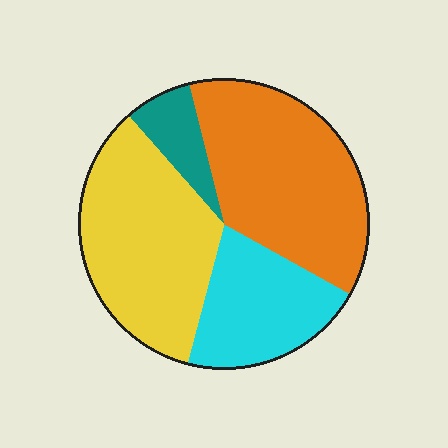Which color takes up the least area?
Teal, at roughly 10%.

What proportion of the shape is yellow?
Yellow takes up between a third and a half of the shape.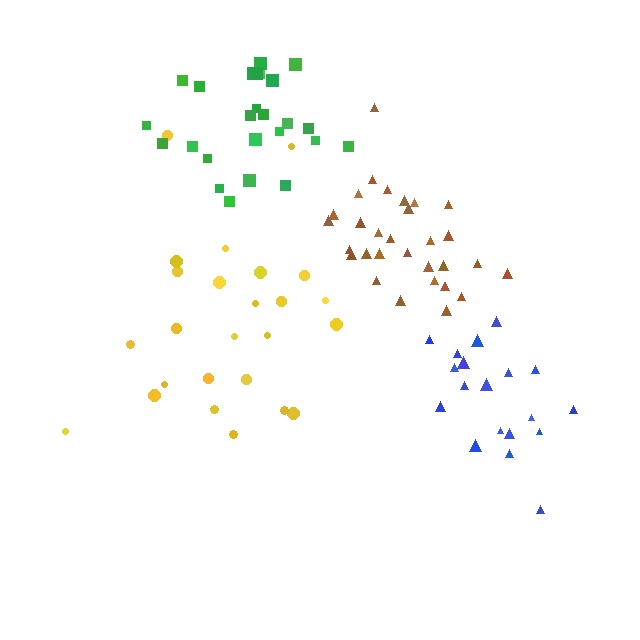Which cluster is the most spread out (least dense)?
Yellow.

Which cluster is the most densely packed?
Brown.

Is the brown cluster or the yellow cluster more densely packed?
Brown.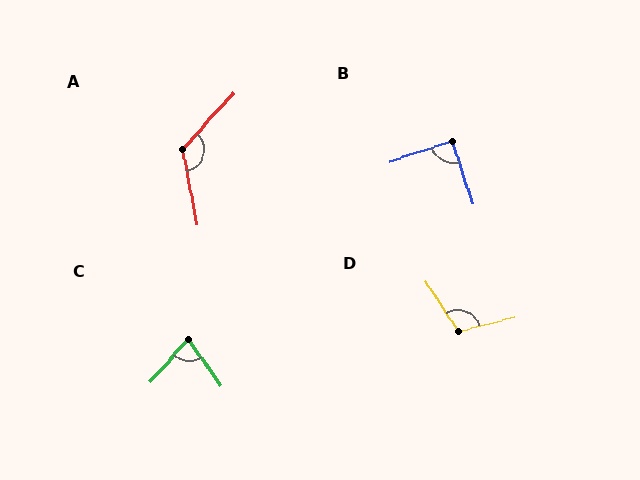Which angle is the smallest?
C, at approximately 78 degrees.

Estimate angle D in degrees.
Approximately 108 degrees.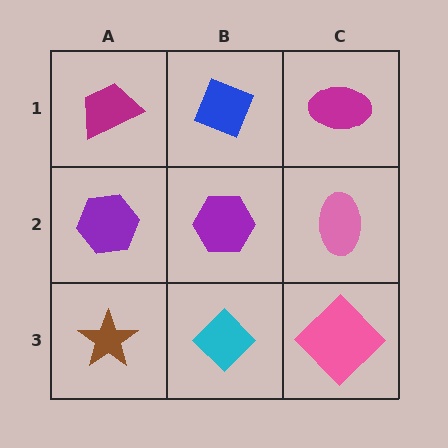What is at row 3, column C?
A pink diamond.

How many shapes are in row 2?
3 shapes.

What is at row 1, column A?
A magenta trapezoid.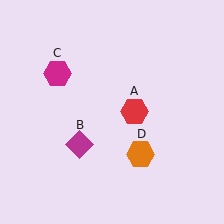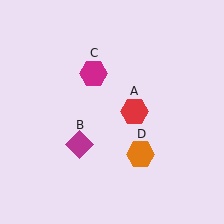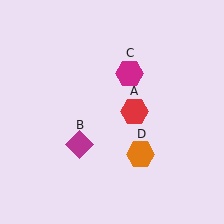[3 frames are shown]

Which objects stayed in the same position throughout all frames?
Red hexagon (object A) and magenta diamond (object B) and orange hexagon (object D) remained stationary.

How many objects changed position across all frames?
1 object changed position: magenta hexagon (object C).